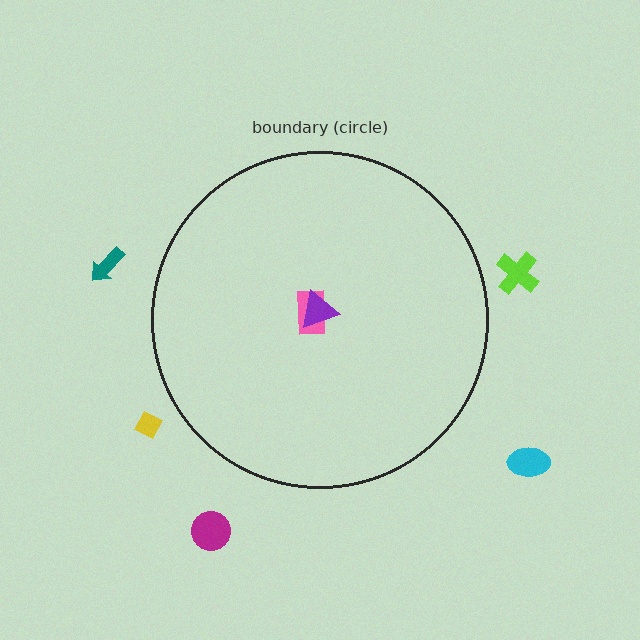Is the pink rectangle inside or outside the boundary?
Inside.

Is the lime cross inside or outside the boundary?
Outside.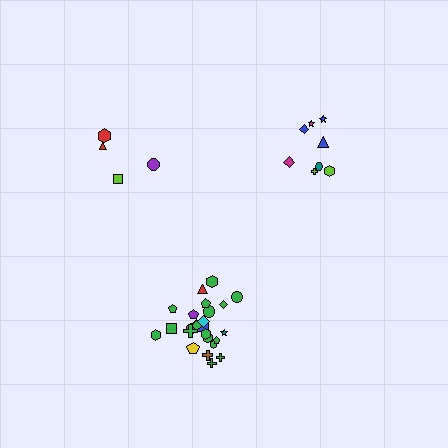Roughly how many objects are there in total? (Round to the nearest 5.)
Roughly 35 objects in total.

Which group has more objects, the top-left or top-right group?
The top-right group.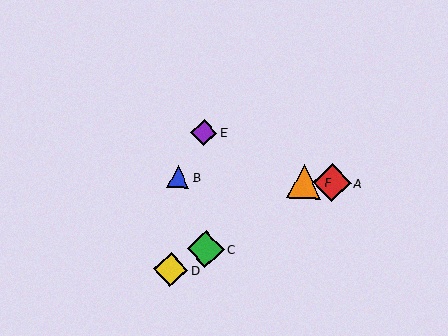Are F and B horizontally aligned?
Yes, both are at y≈182.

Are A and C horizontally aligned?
No, A is at y≈183 and C is at y≈249.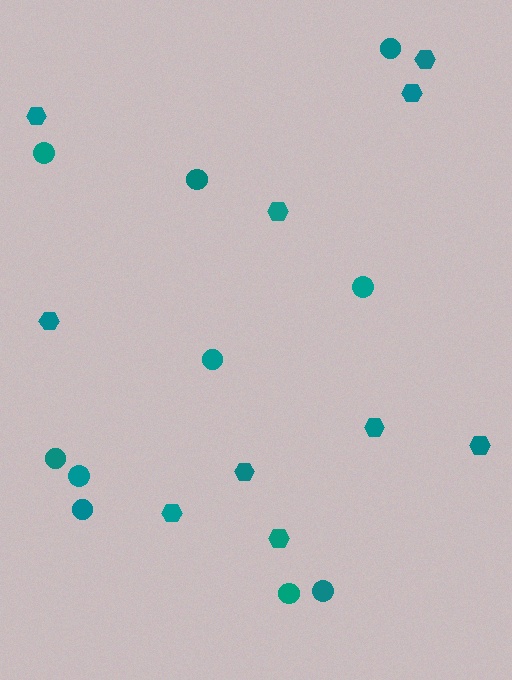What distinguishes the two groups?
There are 2 groups: one group of circles (10) and one group of hexagons (10).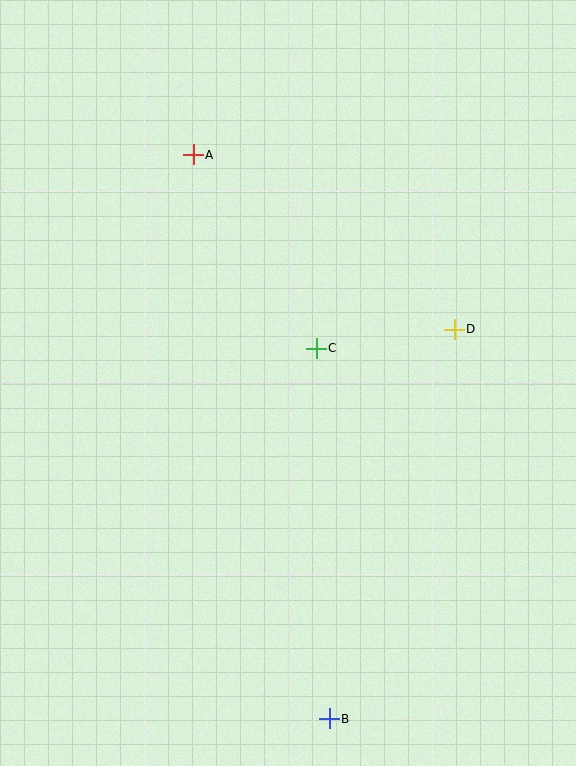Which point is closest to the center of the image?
Point C at (316, 348) is closest to the center.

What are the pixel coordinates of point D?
Point D is at (454, 329).